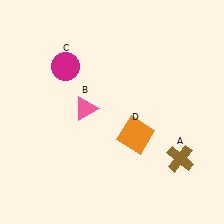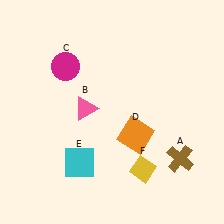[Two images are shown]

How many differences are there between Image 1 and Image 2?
There are 2 differences between the two images.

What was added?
A cyan square (E), a yellow diamond (F) were added in Image 2.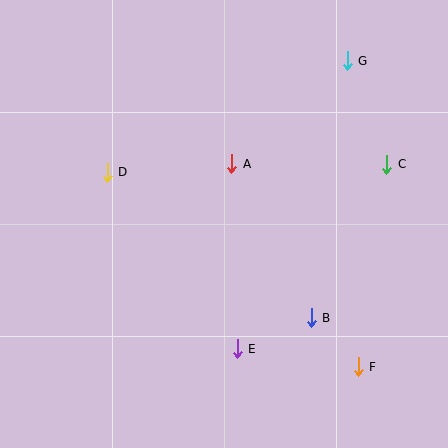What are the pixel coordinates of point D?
Point D is at (107, 172).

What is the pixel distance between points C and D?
The distance between C and D is 279 pixels.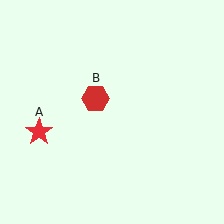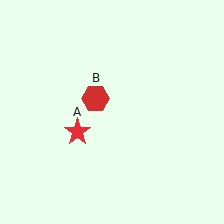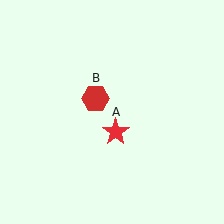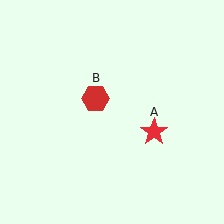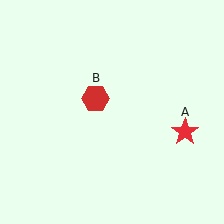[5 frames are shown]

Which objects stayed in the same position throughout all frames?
Red hexagon (object B) remained stationary.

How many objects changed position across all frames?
1 object changed position: red star (object A).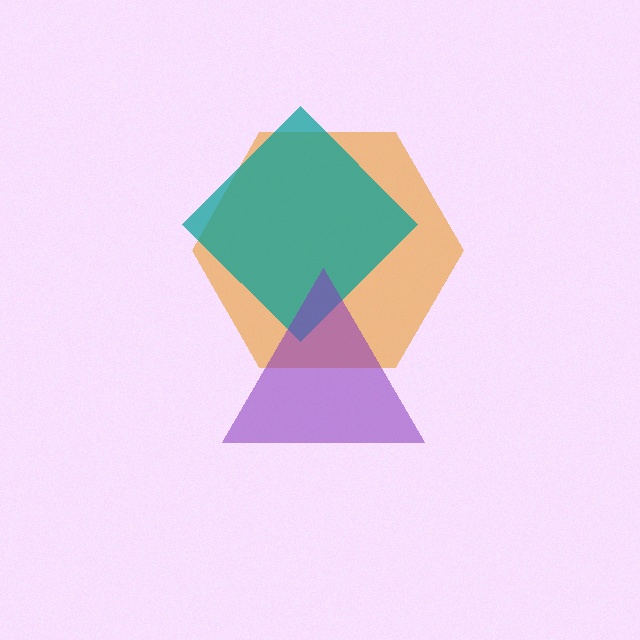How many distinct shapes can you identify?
There are 3 distinct shapes: an orange hexagon, a teal diamond, a purple triangle.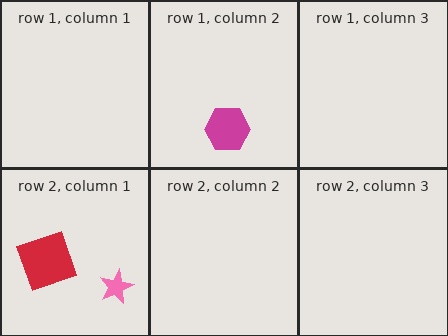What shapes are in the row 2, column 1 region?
The red square, the pink star.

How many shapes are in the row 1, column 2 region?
1.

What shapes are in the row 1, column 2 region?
The magenta hexagon.